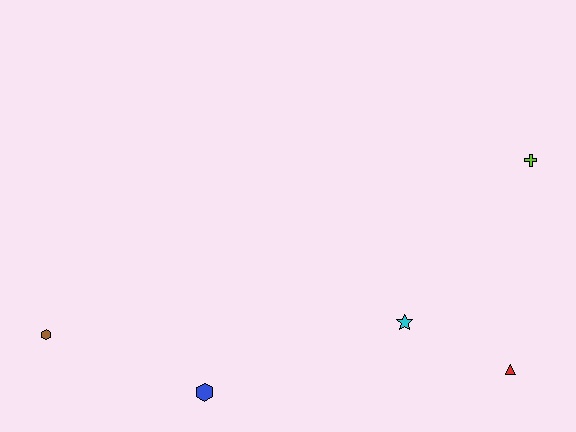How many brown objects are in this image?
There is 1 brown object.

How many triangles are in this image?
There is 1 triangle.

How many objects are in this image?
There are 5 objects.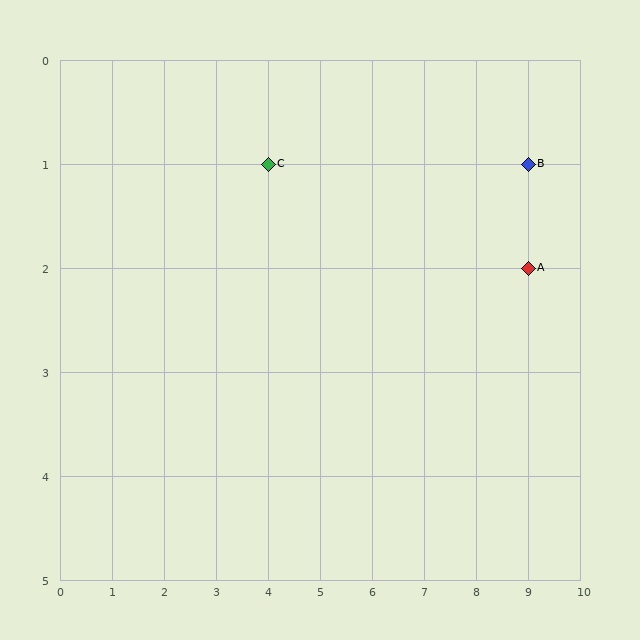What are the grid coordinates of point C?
Point C is at grid coordinates (4, 1).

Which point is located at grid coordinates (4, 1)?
Point C is at (4, 1).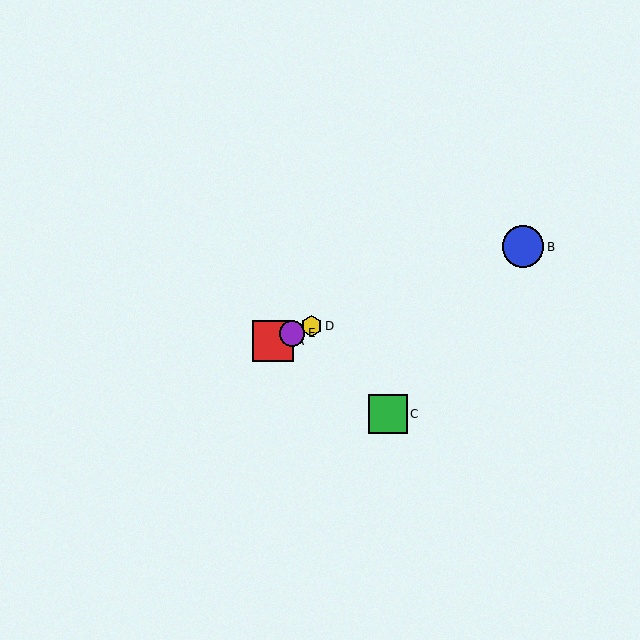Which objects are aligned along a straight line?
Objects A, B, D, E are aligned along a straight line.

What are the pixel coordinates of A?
Object A is at (273, 341).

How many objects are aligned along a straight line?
4 objects (A, B, D, E) are aligned along a straight line.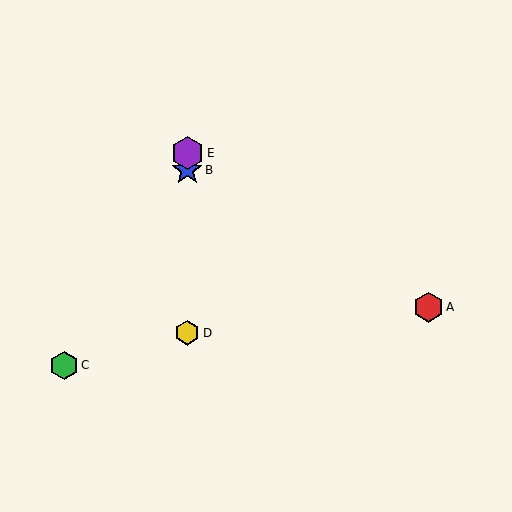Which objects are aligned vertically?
Objects B, D, E are aligned vertically.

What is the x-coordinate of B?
Object B is at x≈187.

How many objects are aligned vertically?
3 objects (B, D, E) are aligned vertically.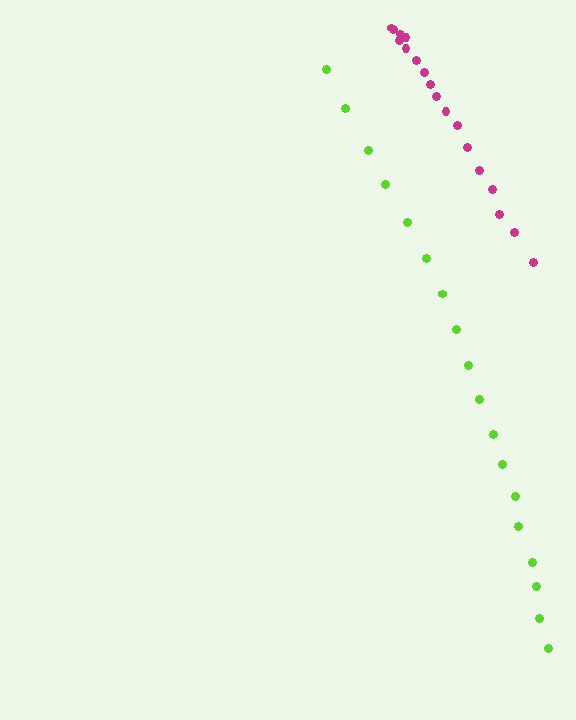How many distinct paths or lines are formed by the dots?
There are 2 distinct paths.